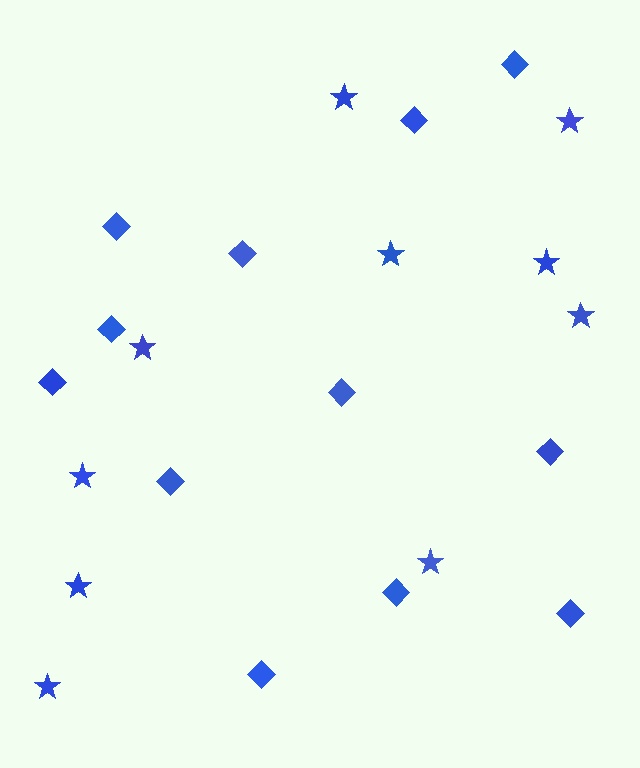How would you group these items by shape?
There are 2 groups: one group of diamonds (12) and one group of stars (10).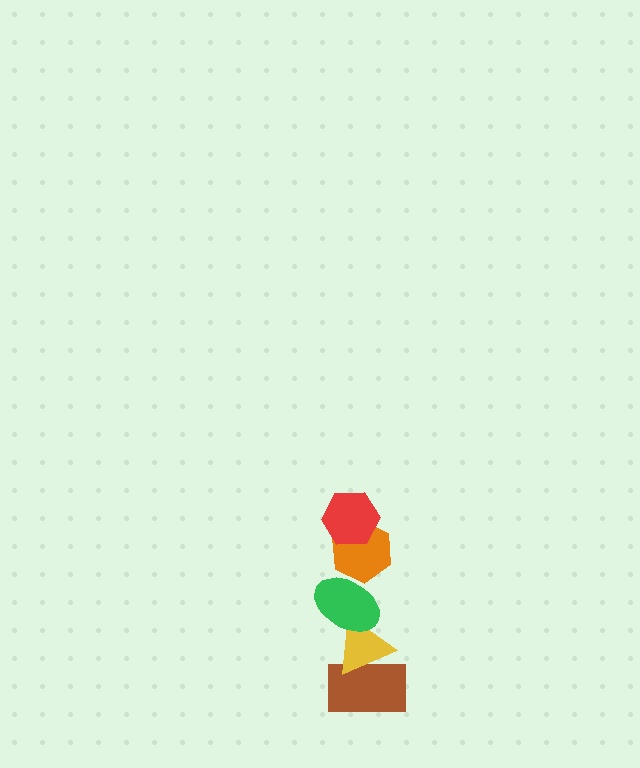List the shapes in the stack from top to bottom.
From top to bottom: the red hexagon, the orange hexagon, the green ellipse, the yellow triangle, the brown rectangle.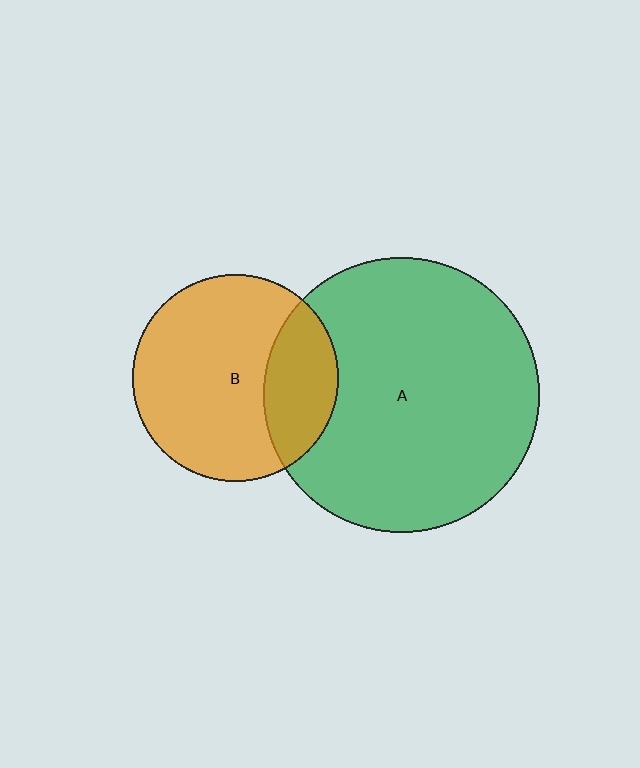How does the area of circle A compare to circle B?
Approximately 1.8 times.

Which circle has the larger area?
Circle A (green).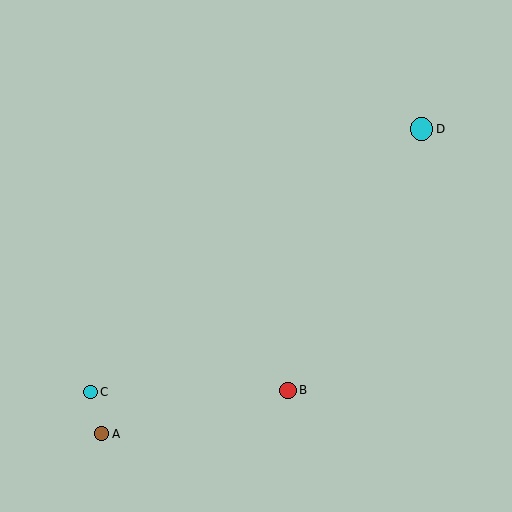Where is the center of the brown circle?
The center of the brown circle is at (102, 434).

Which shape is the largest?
The cyan circle (labeled D) is the largest.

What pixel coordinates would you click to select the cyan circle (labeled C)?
Click at (90, 392) to select the cyan circle C.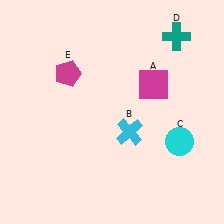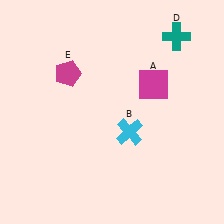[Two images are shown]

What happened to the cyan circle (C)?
The cyan circle (C) was removed in Image 2. It was in the bottom-right area of Image 1.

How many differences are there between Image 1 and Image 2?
There is 1 difference between the two images.